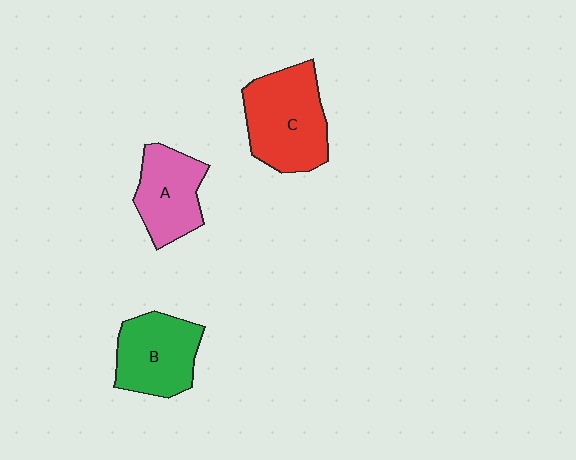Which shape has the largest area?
Shape C (red).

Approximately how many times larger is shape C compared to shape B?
Approximately 1.2 times.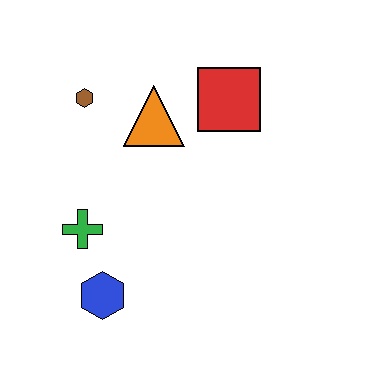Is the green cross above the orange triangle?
No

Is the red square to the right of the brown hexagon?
Yes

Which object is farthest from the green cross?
The red square is farthest from the green cross.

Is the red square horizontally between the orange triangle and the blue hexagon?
No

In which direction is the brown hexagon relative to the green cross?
The brown hexagon is above the green cross.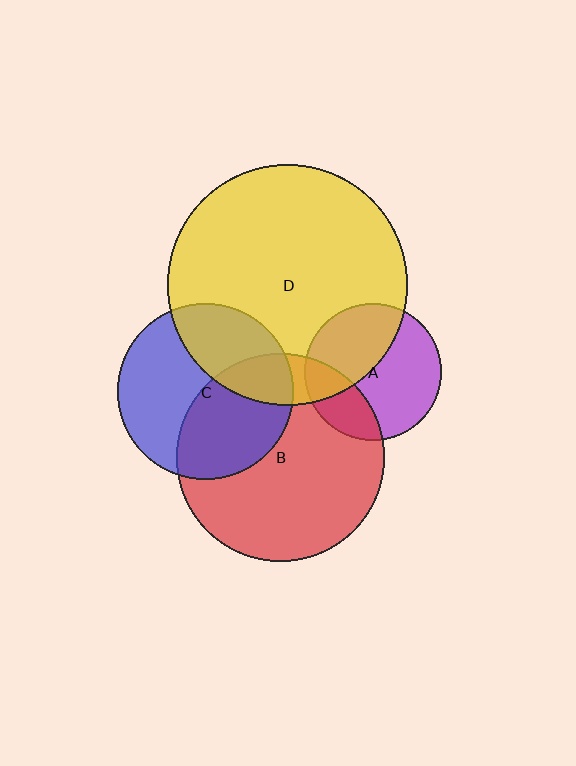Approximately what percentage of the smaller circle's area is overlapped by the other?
Approximately 35%.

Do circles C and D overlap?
Yes.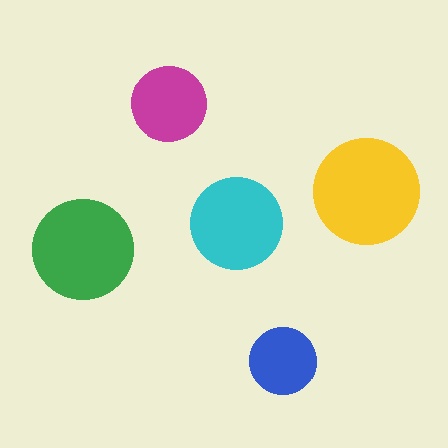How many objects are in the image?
There are 5 objects in the image.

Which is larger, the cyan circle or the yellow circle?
The yellow one.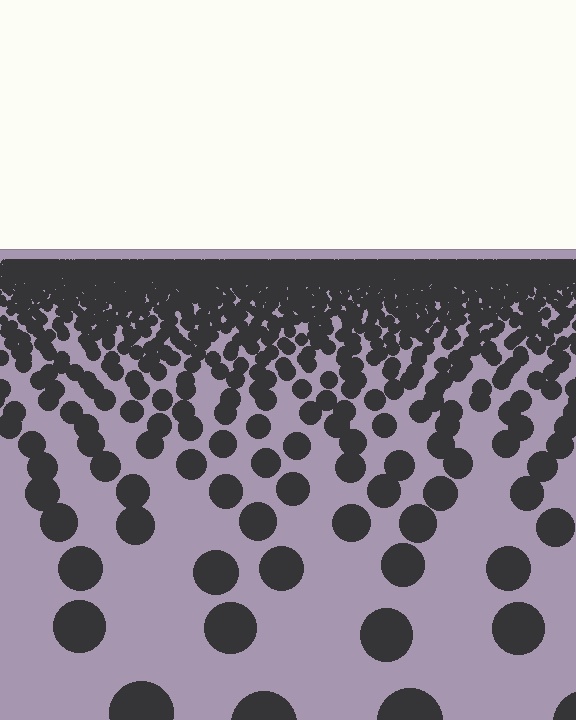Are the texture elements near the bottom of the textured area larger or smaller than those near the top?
Larger. Near the bottom, elements are closer to the viewer and appear at a bigger on-screen size.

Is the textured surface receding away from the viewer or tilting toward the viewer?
The surface is receding away from the viewer. Texture elements get smaller and denser toward the top.